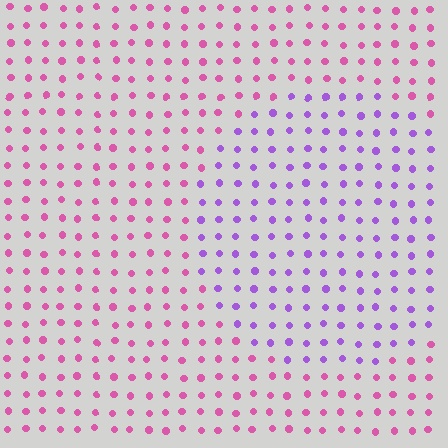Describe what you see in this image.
The image is filled with small pink elements in a uniform arrangement. A circle-shaped region is visible where the elements are tinted to a slightly different hue, forming a subtle color boundary.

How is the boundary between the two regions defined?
The boundary is defined purely by a slight shift in hue (about 48 degrees). Spacing, size, and orientation are identical on both sides.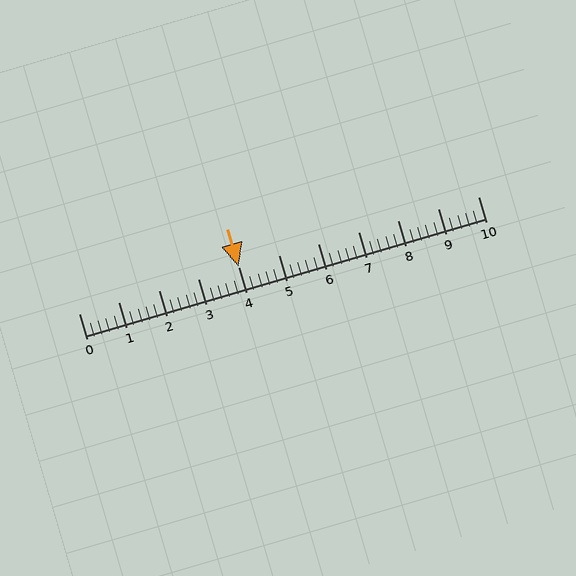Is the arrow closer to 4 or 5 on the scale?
The arrow is closer to 4.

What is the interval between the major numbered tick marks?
The major tick marks are spaced 1 units apart.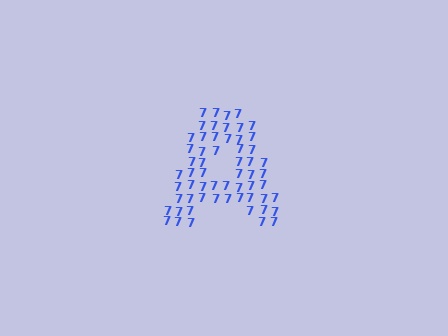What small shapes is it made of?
It is made of small digit 7's.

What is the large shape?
The large shape is the letter A.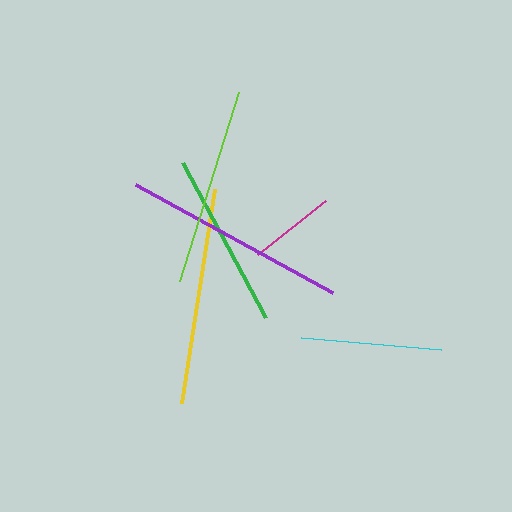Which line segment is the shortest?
The magenta line is the shortest at approximately 87 pixels.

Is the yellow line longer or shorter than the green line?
The yellow line is longer than the green line.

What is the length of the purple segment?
The purple segment is approximately 225 pixels long.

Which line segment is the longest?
The purple line is the longest at approximately 225 pixels.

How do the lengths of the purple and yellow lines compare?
The purple and yellow lines are approximately the same length.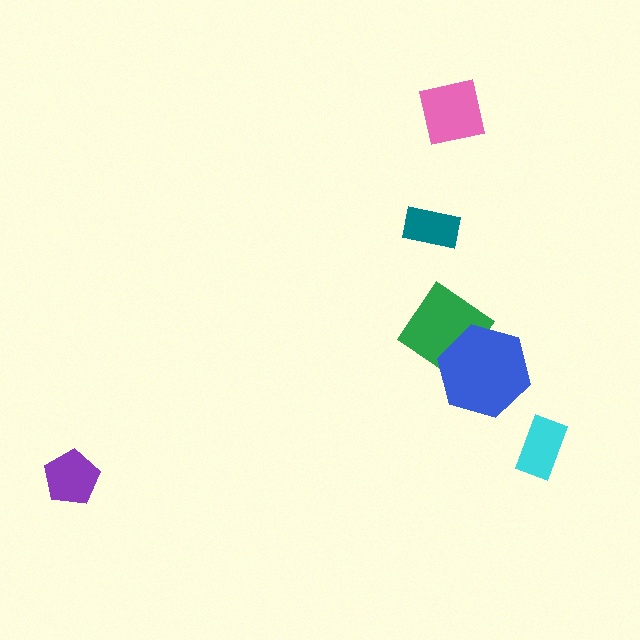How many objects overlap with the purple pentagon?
0 objects overlap with the purple pentagon.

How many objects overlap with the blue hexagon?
1 object overlaps with the blue hexagon.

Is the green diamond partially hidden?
Yes, it is partially covered by another shape.